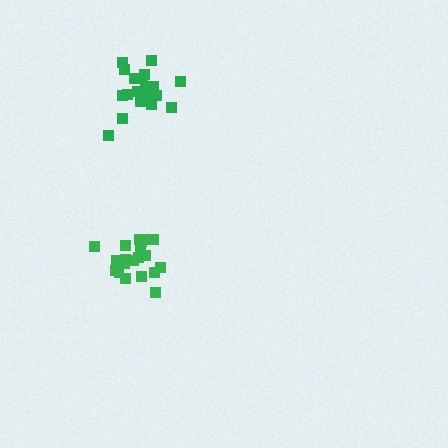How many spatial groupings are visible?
There are 2 spatial groupings.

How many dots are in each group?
Group 1: 19 dots, Group 2: 20 dots (39 total).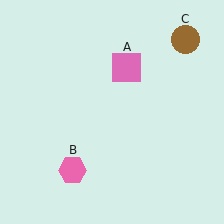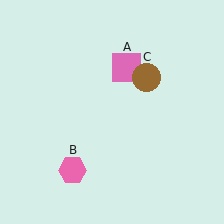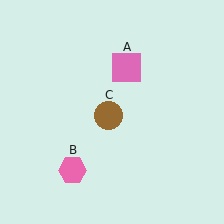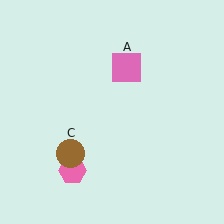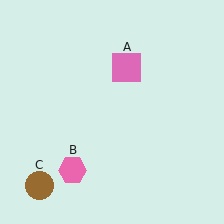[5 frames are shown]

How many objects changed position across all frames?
1 object changed position: brown circle (object C).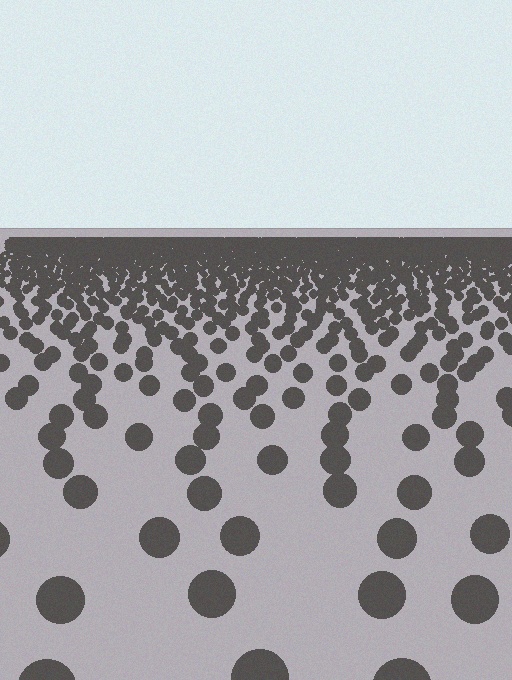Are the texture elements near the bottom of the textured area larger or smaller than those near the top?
Larger. Near the bottom, elements are closer to the viewer and appear at a bigger on-screen size.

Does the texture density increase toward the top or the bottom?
Density increases toward the top.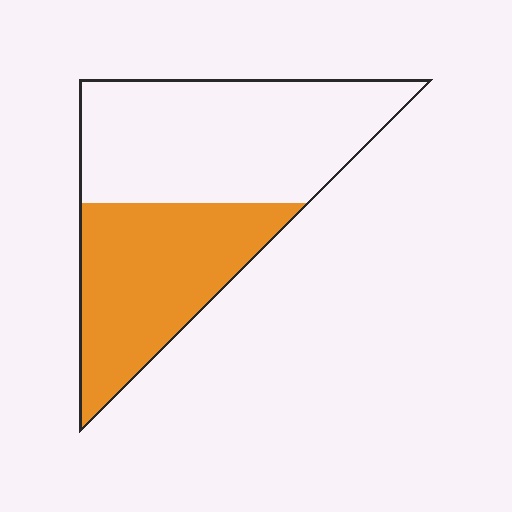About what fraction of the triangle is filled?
About two fifths (2/5).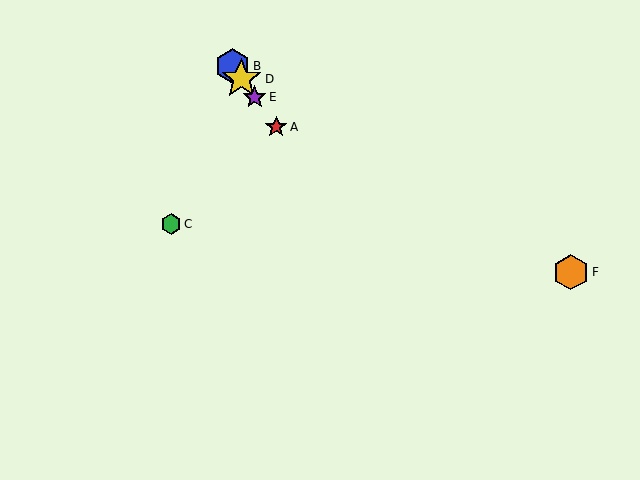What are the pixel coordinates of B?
Object B is at (232, 66).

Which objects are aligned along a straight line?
Objects A, B, D, E are aligned along a straight line.